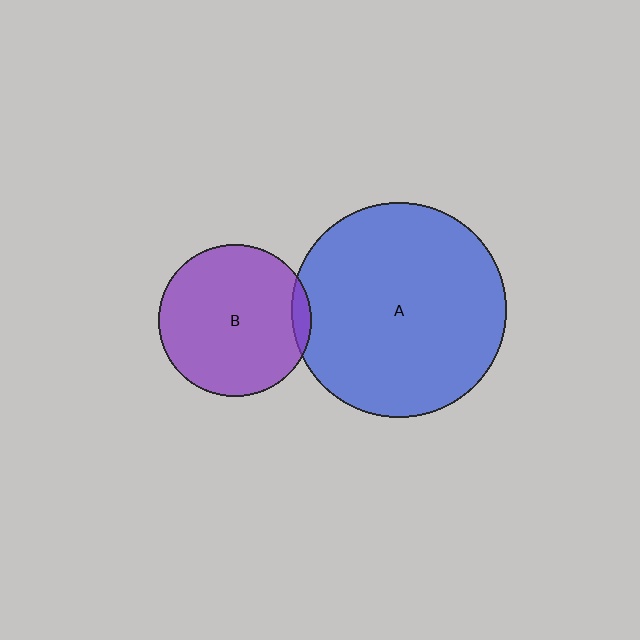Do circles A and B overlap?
Yes.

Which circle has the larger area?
Circle A (blue).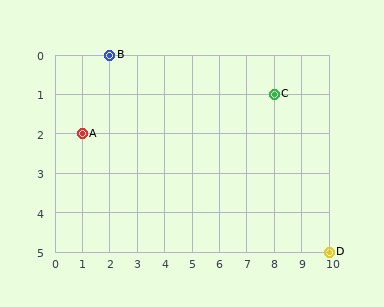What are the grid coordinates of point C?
Point C is at grid coordinates (8, 1).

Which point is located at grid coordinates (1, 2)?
Point A is at (1, 2).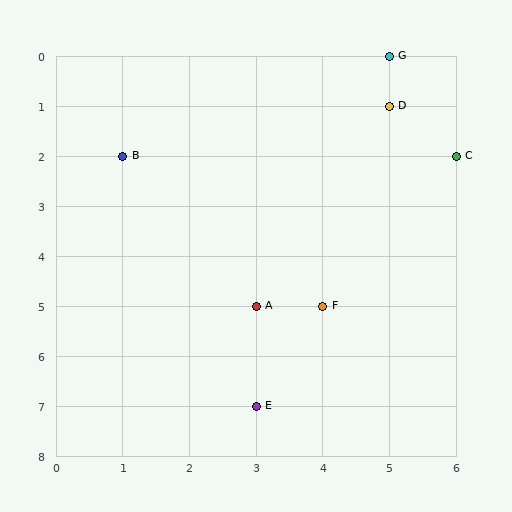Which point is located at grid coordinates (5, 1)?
Point D is at (5, 1).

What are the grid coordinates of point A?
Point A is at grid coordinates (3, 5).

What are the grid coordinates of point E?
Point E is at grid coordinates (3, 7).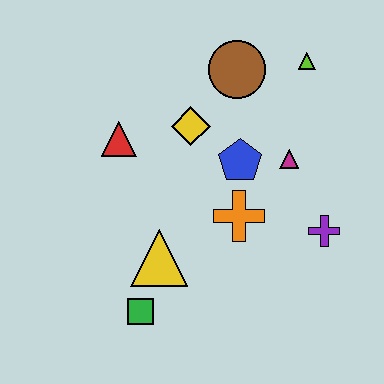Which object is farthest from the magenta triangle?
The green square is farthest from the magenta triangle.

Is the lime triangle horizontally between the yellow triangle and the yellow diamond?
No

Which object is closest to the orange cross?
The blue pentagon is closest to the orange cross.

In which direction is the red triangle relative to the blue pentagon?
The red triangle is to the left of the blue pentagon.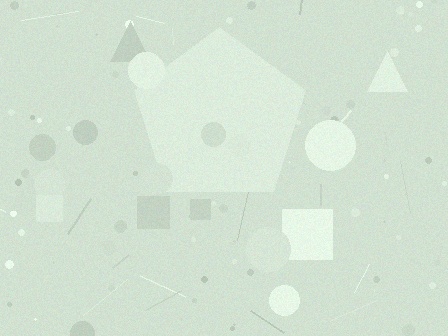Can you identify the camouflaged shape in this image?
The camouflaged shape is a pentagon.